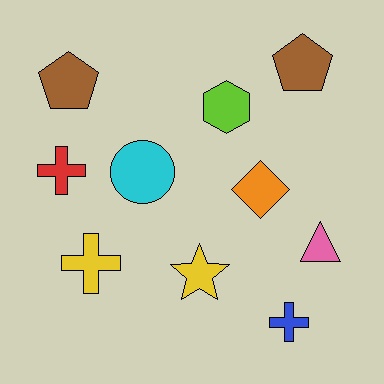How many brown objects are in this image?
There are 2 brown objects.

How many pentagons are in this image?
There are 2 pentagons.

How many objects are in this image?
There are 10 objects.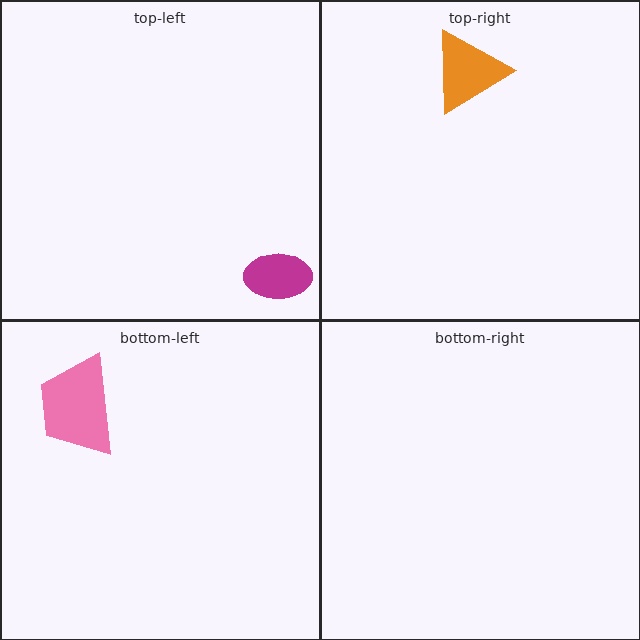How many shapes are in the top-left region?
1.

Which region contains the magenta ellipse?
The top-left region.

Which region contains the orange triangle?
The top-right region.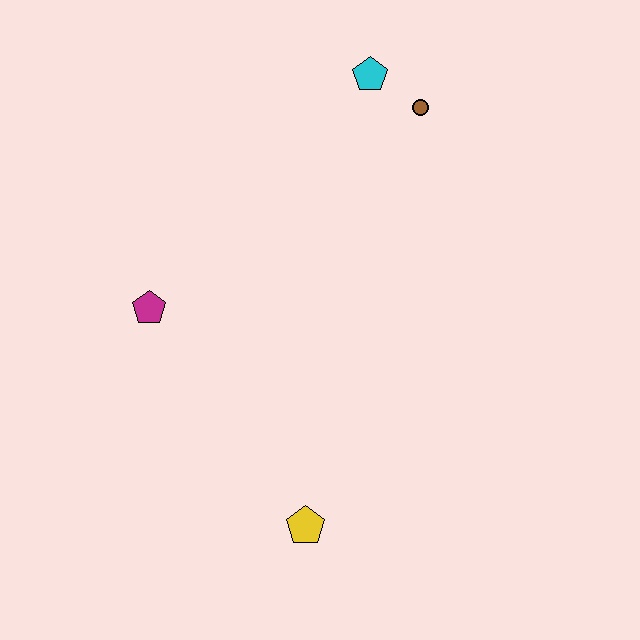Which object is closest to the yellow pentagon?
The magenta pentagon is closest to the yellow pentagon.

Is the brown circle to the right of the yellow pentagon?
Yes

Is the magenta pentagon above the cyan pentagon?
No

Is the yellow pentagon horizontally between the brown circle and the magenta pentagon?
Yes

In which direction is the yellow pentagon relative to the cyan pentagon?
The yellow pentagon is below the cyan pentagon.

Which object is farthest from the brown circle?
The yellow pentagon is farthest from the brown circle.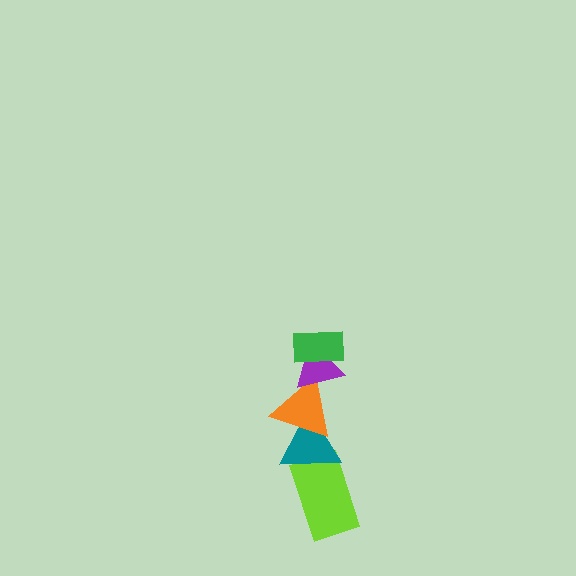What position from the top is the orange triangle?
The orange triangle is 3rd from the top.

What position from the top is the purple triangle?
The purple triangle is 2nd from the top.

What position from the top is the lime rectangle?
The lime rectangle is 5th from the top.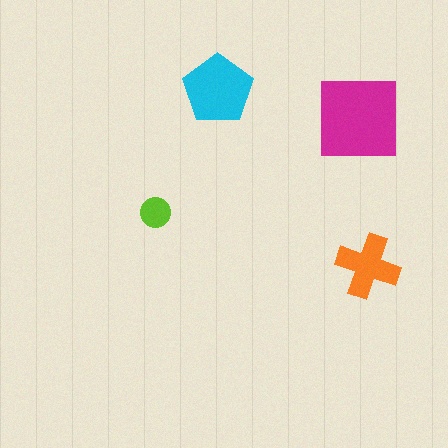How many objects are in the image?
There are 4 objects in the image.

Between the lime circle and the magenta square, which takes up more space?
The magenta square.